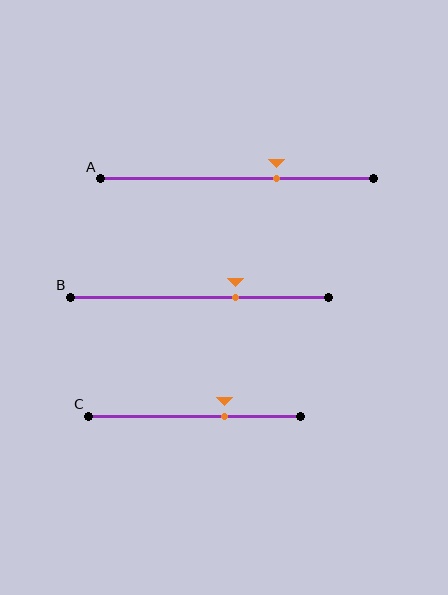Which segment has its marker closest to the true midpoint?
Segment C has its marker closest to the true midpoint.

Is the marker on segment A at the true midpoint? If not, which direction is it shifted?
No, the marker on segment A is shifted to the right by about 15% of the segment length.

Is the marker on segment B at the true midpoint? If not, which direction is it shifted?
No, the marker on segment B is shifted to the right by about 14% of the segment length.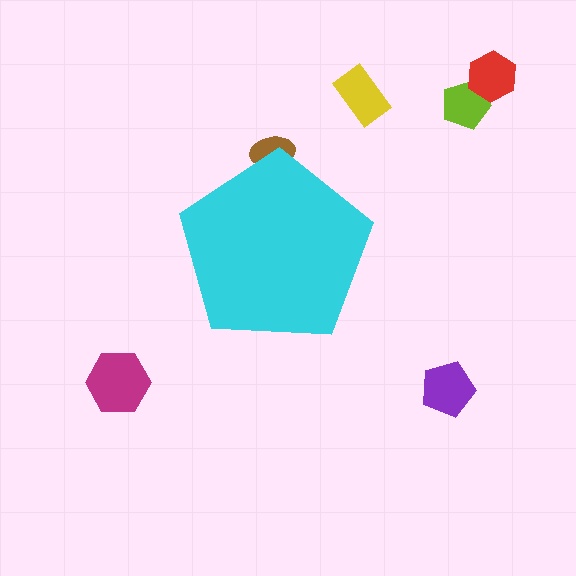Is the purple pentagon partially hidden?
No, the purple pentagon is fully visible.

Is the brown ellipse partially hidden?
Yes, the brown ellipse is partially hidden behind the cyan pentagon.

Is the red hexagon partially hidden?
No, the red hexagon is fully visible.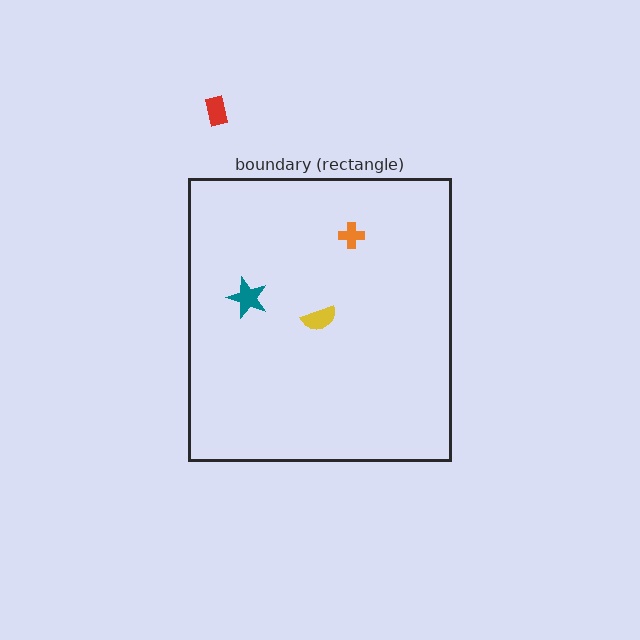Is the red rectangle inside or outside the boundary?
Outside.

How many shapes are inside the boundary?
3 inside, 1 outside.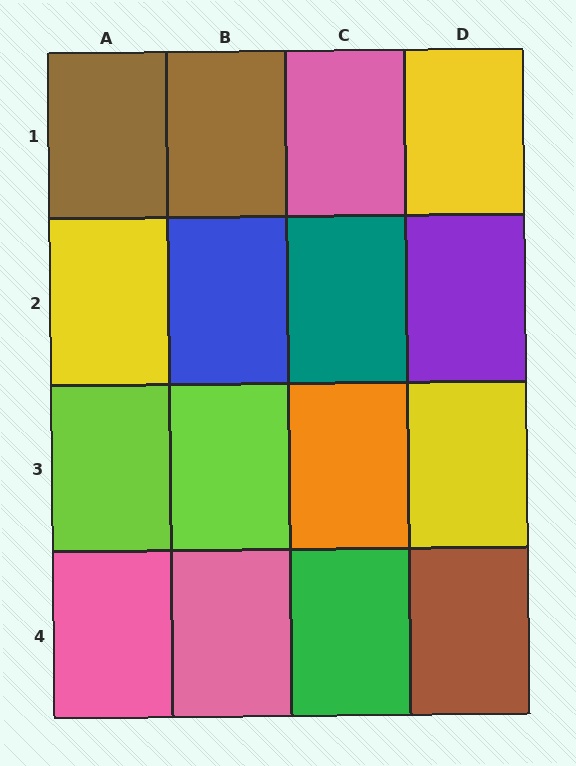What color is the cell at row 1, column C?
Pink.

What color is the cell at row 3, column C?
Orange.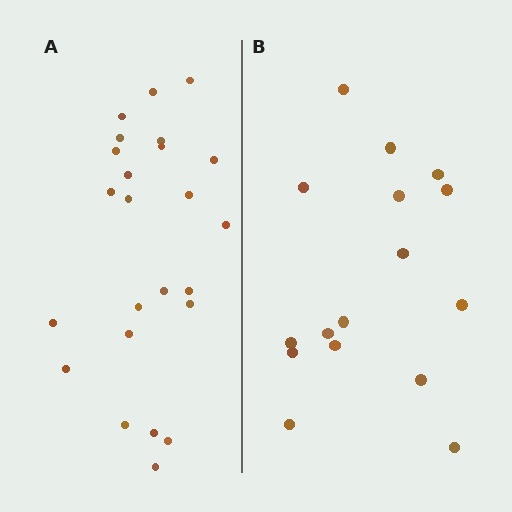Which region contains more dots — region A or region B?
Region A (the left region) has more dots.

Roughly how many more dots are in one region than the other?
Region A has roughly 8 or so more dots than region B.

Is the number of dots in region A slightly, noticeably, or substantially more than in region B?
Region A has substantially more. The ratio is roughly 1.5 to 1.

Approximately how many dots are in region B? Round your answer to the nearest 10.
About 20 dots. (The exact count is 16, which rounds to 20.)